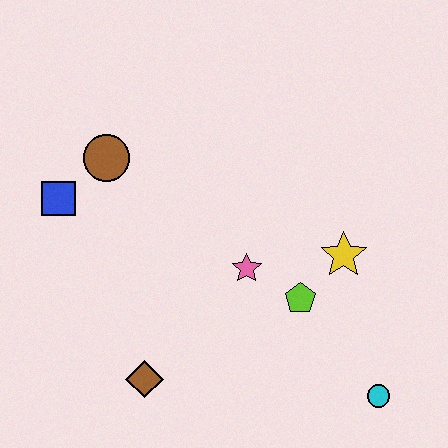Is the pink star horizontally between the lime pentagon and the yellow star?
No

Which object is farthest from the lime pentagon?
The blue square is farthest from the lime pentagon.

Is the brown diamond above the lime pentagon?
No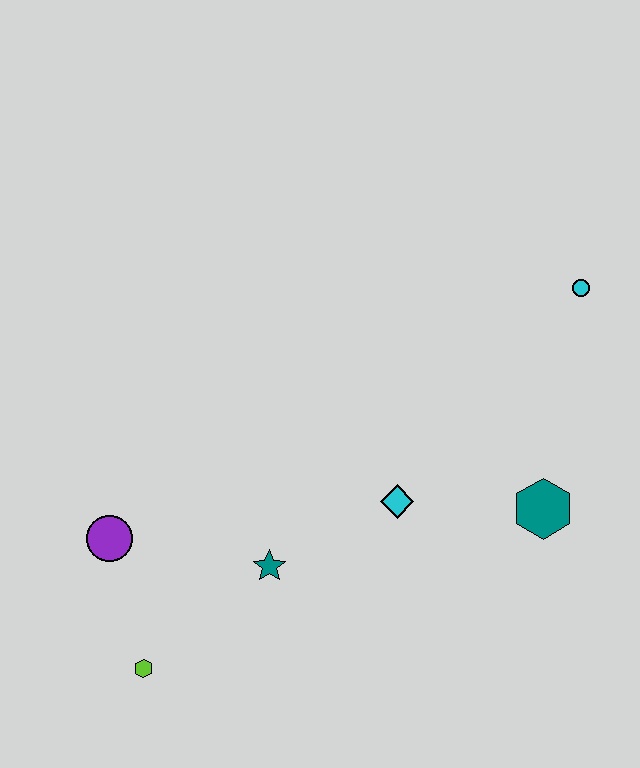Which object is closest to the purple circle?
The lime hexagon is closest to the purple circle.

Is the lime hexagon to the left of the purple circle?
No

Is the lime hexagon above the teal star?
No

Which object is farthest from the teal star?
The cyan circle is farthest from the teal star.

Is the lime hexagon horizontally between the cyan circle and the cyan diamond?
No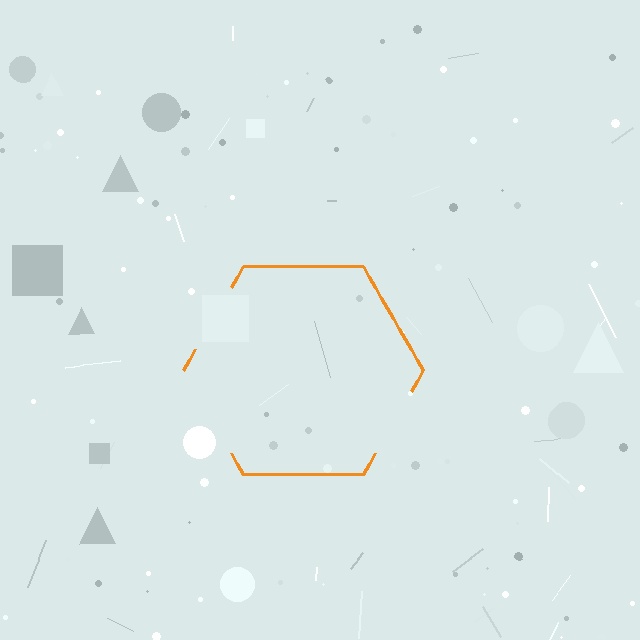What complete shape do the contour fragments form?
The contour fragments form a hexagon.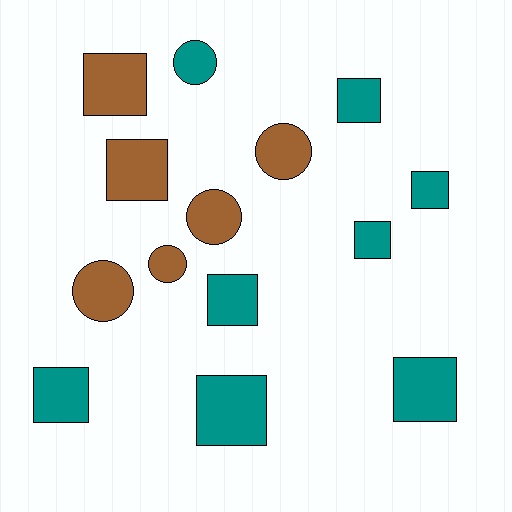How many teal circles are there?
There is 1 teal circle.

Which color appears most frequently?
Teal, with 8 objects.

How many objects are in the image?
There are 14 objects.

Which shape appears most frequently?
Square, with 9 objects.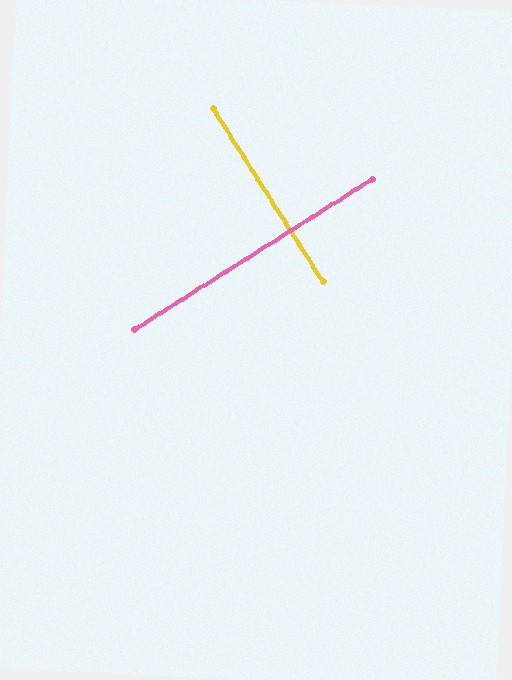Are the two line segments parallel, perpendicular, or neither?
Perpendicular — they meet at approximately 90°.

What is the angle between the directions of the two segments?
Approximately 90 degrees.